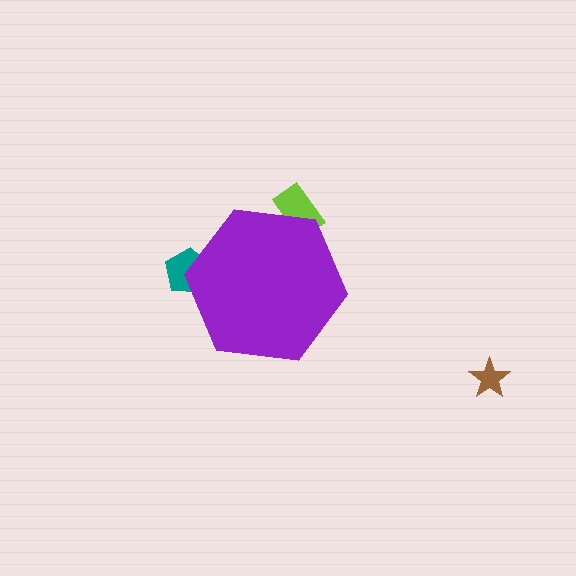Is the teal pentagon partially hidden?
Yes, the teal pentagon is partially hidden behind the purple hexagon.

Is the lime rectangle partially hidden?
Yes, the lime rectangle is partially hidden behind the purple hexagon.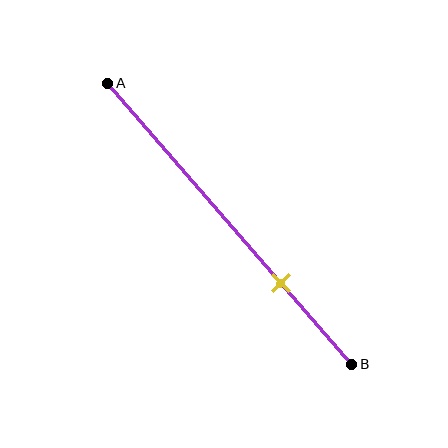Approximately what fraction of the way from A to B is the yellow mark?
The yellow mark is approximately 70% of the way from A to B.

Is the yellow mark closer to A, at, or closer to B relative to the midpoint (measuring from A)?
The yellow mark is closer to point B than the midpoint of segment AB.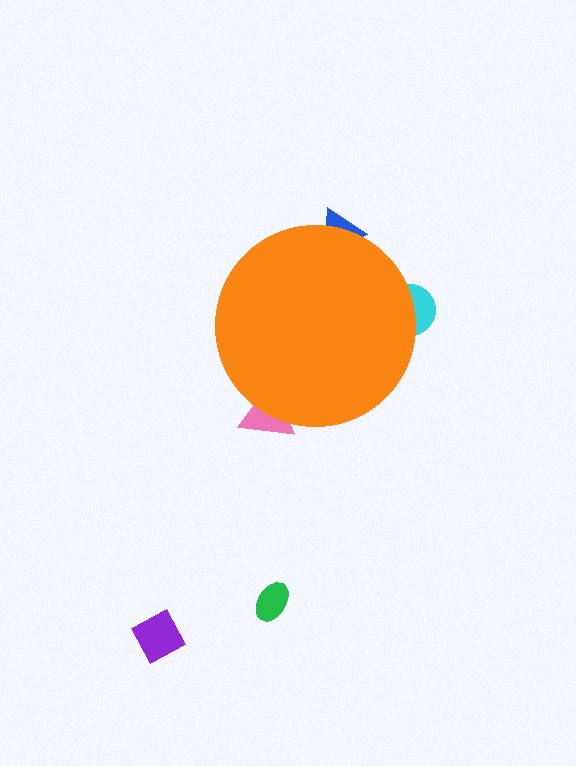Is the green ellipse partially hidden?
No, the green ellipse is fully visible.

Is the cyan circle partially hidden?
Yes, the cyan circle is partially hidden behind the orange circle.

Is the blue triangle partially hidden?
Yes, the blue triangle is partially hidden behind the orange circle.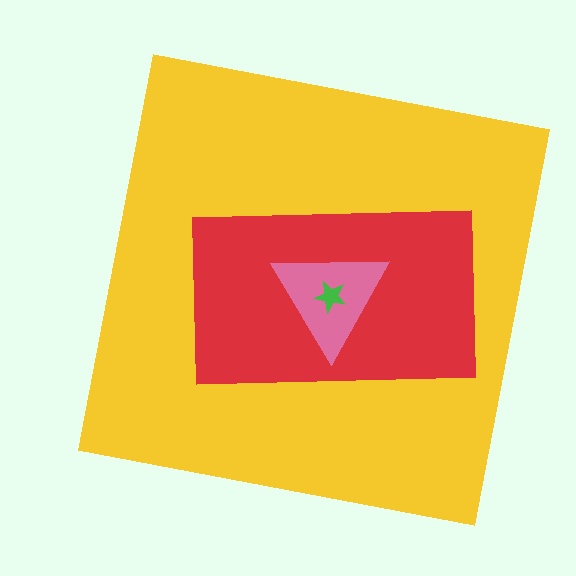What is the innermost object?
The green star.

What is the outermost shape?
The yellow square.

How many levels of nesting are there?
4.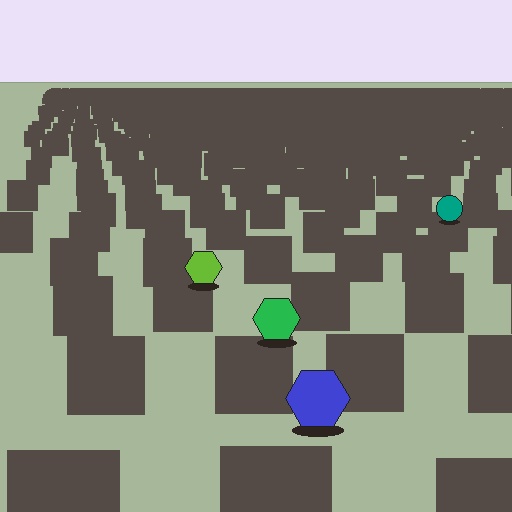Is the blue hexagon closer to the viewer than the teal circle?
Yes. The blue hexagon is closer — you can tell from the texture gradient: the ground texture is coarser near it.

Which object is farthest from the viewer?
The teal circle is farthest from the viewer. It appears smaller and the ground texture around it is denser.